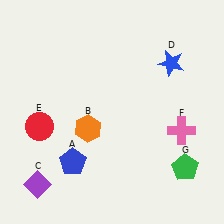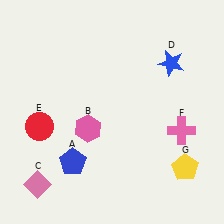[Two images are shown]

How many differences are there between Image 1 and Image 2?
There are 3 differences between the two images.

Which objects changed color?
B changed from orange to pink. C changed from purple to pink. G changed from green to yellow.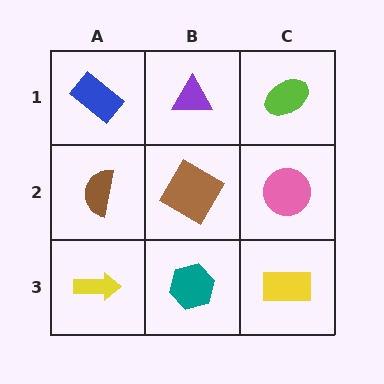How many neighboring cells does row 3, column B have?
3.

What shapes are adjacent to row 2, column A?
A blue rectangle (row 1, column A), a yellow arrow (row 3, column A), a brown square (row 2, column B).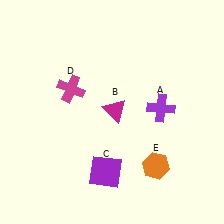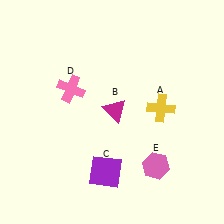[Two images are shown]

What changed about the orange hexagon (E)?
In Image 1, E is orange. In Image 2, it changed to pink.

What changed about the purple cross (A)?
In Image 1, A is purple. In Image 2, it changed to yellow.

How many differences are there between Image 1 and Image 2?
There are 3 differences between the two images.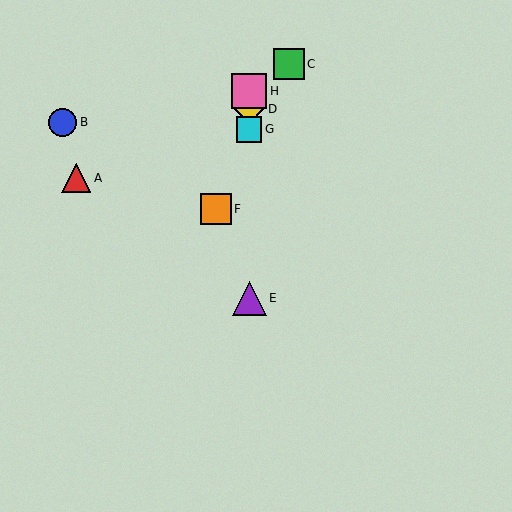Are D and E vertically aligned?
Yes, both are at x≈249.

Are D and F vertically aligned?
No, D is at x≈249 and F is at x≈216.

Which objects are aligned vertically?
Objects D, E, G, H are aligned vertically.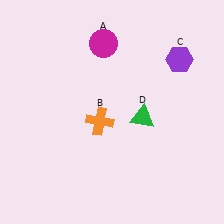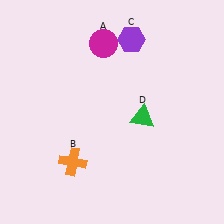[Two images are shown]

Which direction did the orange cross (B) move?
The orange cross (B) moved down.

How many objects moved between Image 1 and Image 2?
2 objects moved between the two images.